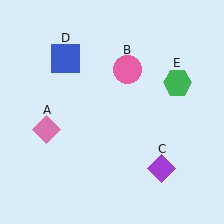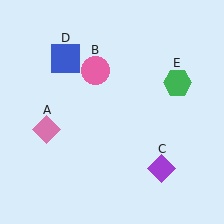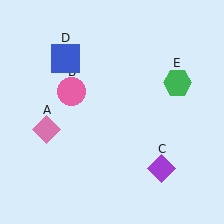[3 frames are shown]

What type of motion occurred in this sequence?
The pink circle (object B) rotated counterclockwise around the center of the scene.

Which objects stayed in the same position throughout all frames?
Pink diamond (object A) and purple diamond (object C) and blue square (object D) and green hexagon (object E) remained stationary.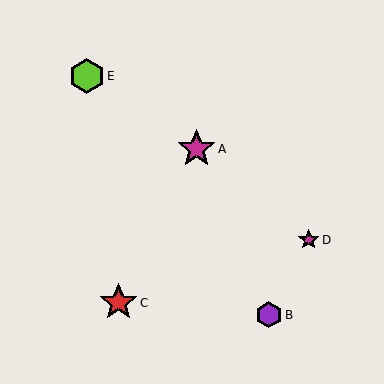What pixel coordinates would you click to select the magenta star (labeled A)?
Click at (196, 149) to select the magenta star A.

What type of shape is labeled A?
Shape A is a magenta star.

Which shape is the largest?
The magenta star (labeled A) is the largest.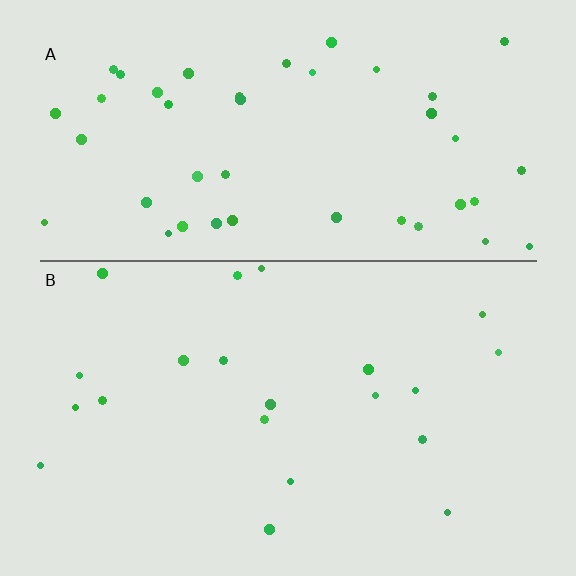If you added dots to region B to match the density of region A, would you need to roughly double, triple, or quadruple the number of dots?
Approximately double.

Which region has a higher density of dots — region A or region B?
A (the top).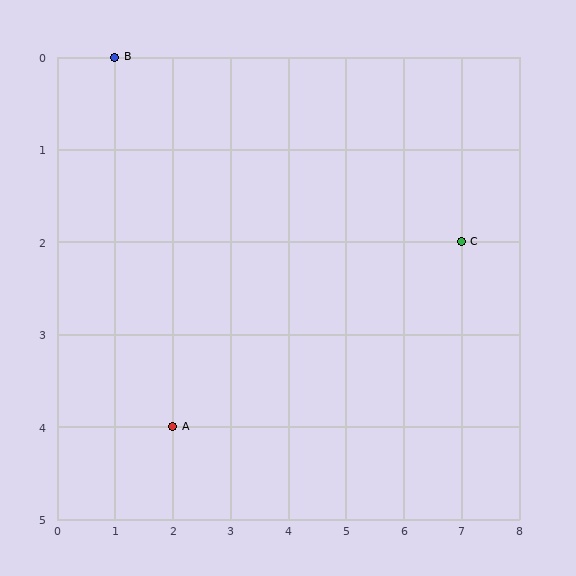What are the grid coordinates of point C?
Point C is at grid coordinates (7, 2).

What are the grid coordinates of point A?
Point A is at grid coordinates (2, 4).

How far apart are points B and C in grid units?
Points B and C are 6 columns and 2 rows apart (about 6.3 grid units diagonally).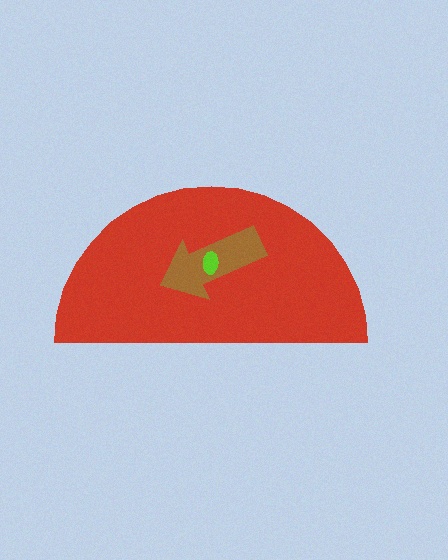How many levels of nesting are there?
3.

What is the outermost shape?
The red semicircle.